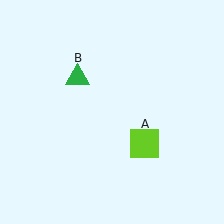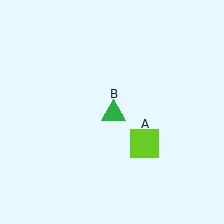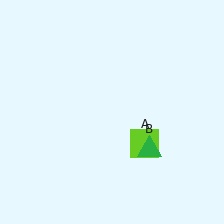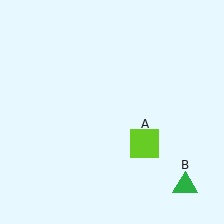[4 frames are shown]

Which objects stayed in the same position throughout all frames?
Lime square (object A) remained stationary.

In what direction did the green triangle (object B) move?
The green triangle (object B) moved down and to the right.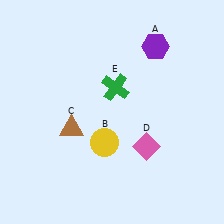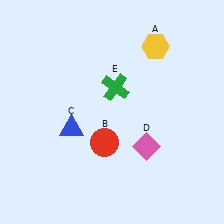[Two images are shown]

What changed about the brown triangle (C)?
In Image 1, C is brown. In Image 2, it changed to blue.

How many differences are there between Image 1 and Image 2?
There are 3 differences between the two images.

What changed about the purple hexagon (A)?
In Image 1, A is purple. In Image 2, it changed to yellow.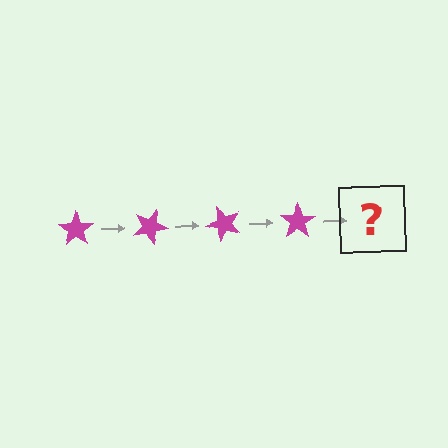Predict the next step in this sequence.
The next step is a magenta star rotated 100 degrees.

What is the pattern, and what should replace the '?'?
The pattern is that the star rotates 25 degrees each step. The '?' should be a magenta star rotated 100 degrees.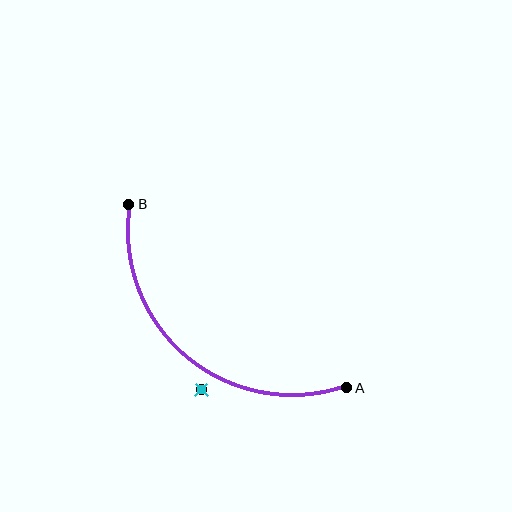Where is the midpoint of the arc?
The arc midpoint is the point on the curve farthest from the straight line joining A and B. It sits below and to the left of that line.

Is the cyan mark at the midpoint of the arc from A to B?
No — the cyan mark does not lie on the arc at all. It sits slightly outside the curve.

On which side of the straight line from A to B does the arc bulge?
The arc bulges below and to the left of the straight line connecting A and B.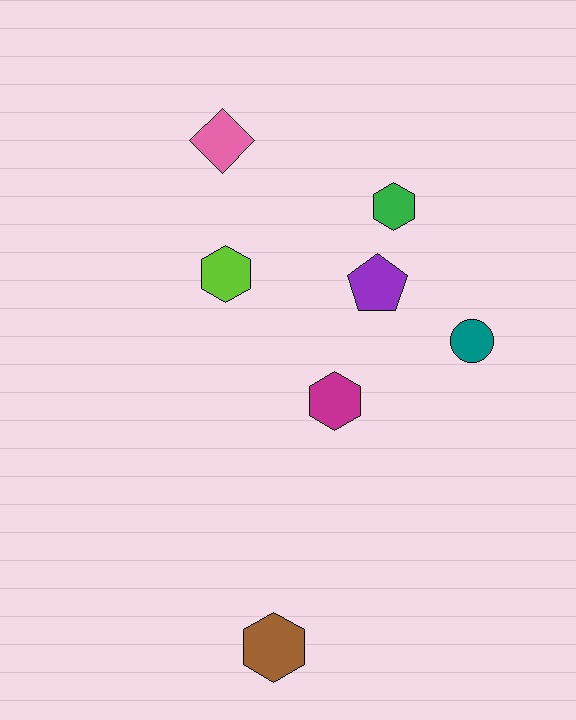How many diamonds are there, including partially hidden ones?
There is 1 diamond.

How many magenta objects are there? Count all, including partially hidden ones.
There is 1 magenta object.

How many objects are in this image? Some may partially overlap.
There are 7 objects.